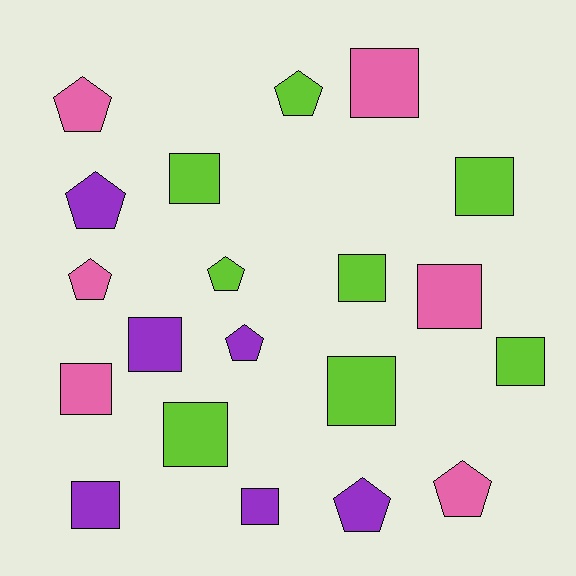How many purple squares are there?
There are 3 purple squares.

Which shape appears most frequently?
Square, with 12 objects.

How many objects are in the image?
There are 20 objects.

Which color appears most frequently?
Lime, with 8 objects.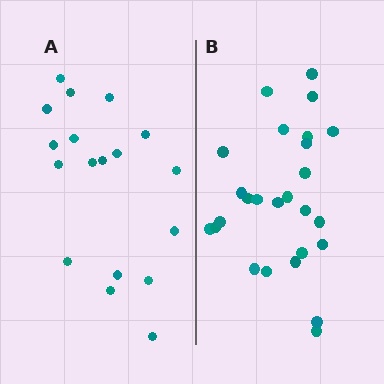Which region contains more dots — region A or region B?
Region B (the right region) has more dots.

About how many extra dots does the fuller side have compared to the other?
Region B has roughly 8 or so more dots than region A.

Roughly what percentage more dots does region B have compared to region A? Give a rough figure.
About 45% more.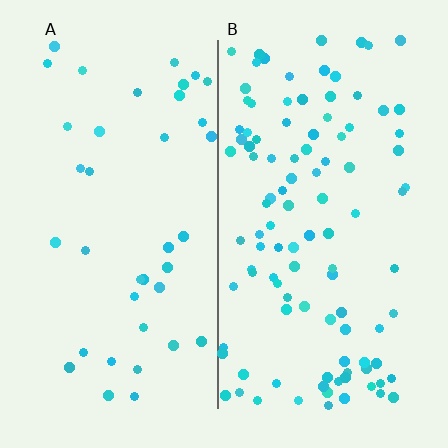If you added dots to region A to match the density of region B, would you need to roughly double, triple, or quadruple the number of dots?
Approximately triple.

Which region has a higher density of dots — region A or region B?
B (the right).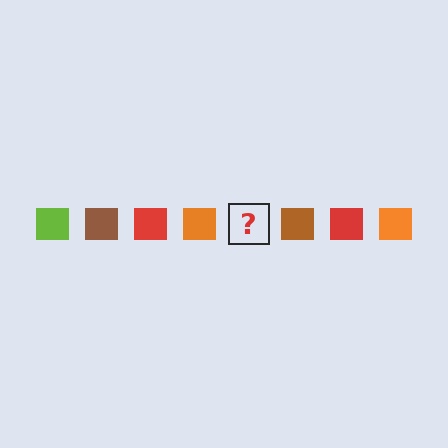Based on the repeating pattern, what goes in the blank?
The blank should be a lime square.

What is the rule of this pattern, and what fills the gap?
The rule is that the pattern cycles through lime, brown, red, orange squares. The gap should be filled with a lime square.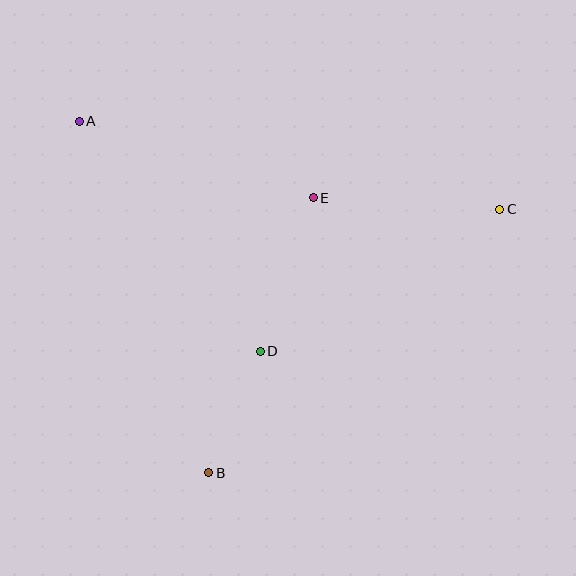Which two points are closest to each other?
Points B and D are closest to each other.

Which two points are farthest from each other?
Points A and C are farthest from each other.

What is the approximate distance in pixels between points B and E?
The distance between B and E is approximately 294 pixels.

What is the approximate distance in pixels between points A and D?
The distance between A and D is approximately 292 pixels.